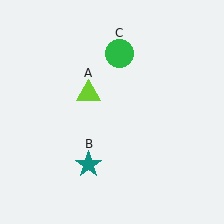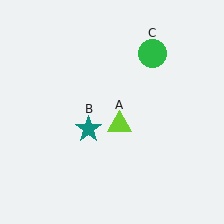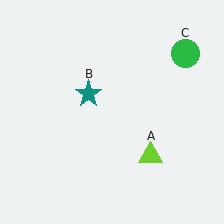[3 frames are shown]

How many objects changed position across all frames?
3 objects changed position: lime triangle (object A), teal star (object B), green circle (object C).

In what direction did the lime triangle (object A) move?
The lime triangle (object A) moved down and to the right.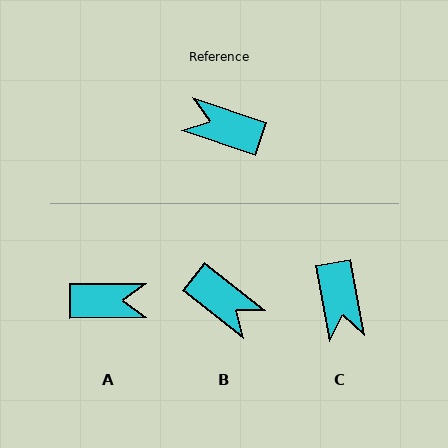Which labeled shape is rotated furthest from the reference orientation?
A, about 161 degrees away.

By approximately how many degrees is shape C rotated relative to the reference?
Approximately 119 degrees counter-clockwise.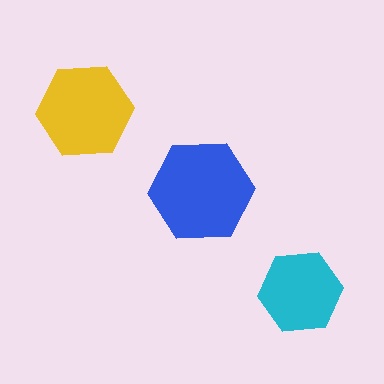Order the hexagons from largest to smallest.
the blue one, the yellow one, the cyan one.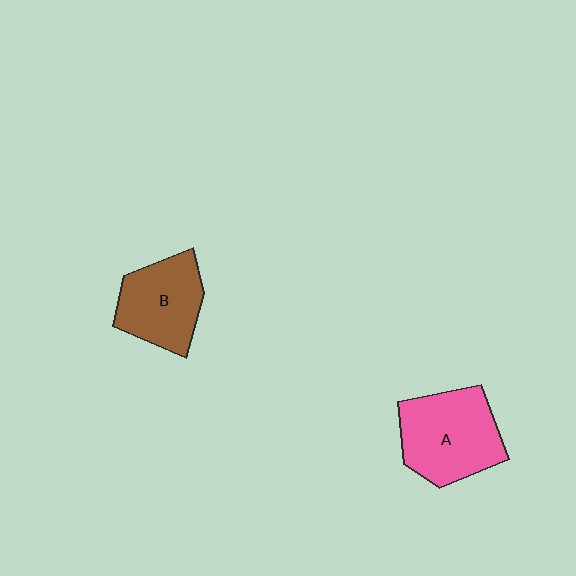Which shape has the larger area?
Shape A (pink).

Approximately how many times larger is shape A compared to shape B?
Approximately 1.2 times.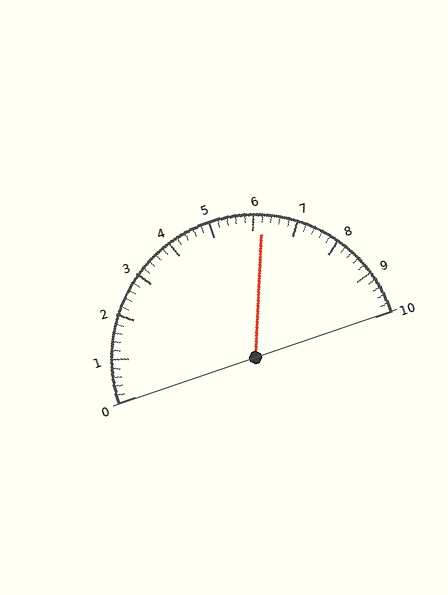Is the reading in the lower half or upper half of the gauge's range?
The reading is in the upper half of the range (0 to 10).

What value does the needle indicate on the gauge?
The needle indicates approximately 6.2.